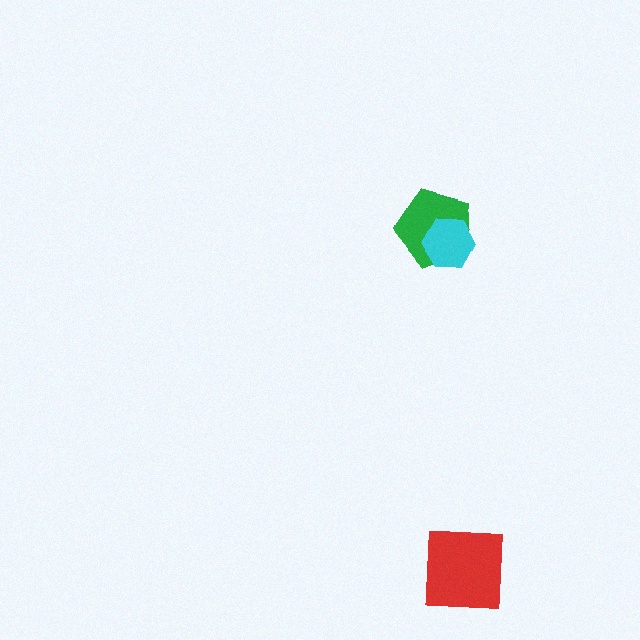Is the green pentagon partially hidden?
Yes, it is partially covered by another shape.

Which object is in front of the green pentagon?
The cyan hexagon is in front of the green pentagon.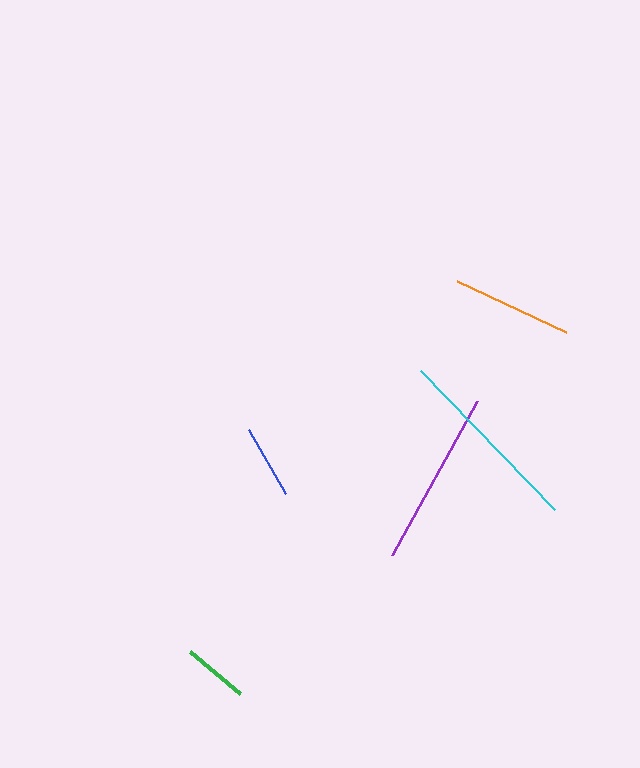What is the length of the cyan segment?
The cyan segment is approximately 193 pixels long.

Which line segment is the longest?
The cyan line is the longest at approximately 193 pixels.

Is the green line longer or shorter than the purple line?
The purple line is longer than the green line.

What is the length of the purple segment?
The purple segment is approximately 176 pixels long.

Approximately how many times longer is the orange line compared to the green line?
The orange line is approximately 1.9 times the length of the green line.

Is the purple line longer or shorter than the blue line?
The purple line is longer than the blue line.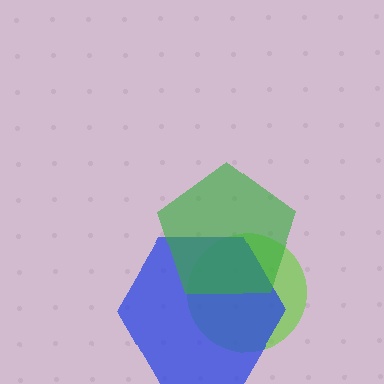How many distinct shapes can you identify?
There are 3 distinct shapes: a lime circle, a blue hexagon, a green pentagon.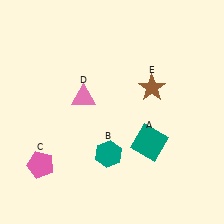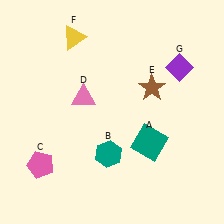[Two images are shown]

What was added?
A yellow triangle (F), a purple diamond (G) were added in Image 2.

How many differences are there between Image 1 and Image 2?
There are 2 differences between the two images.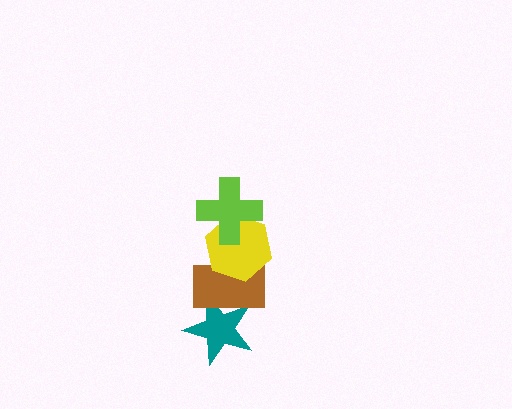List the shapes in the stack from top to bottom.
From top to bottom: the lime cross, the yellow hexagon, the brown rectangle, the teal star.